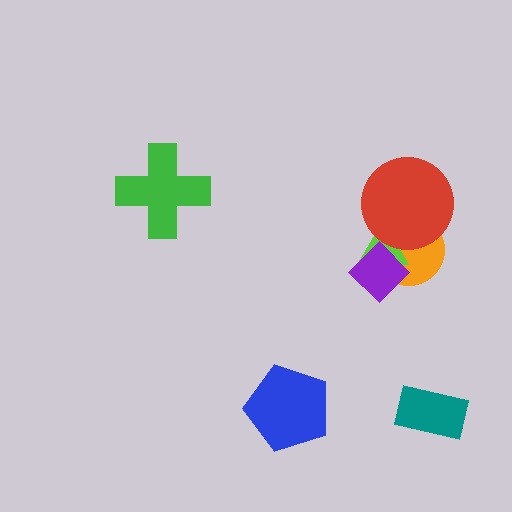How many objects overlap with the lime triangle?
3 objects overlap with the lime triangle.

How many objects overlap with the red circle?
2 objects overlap with the red circle.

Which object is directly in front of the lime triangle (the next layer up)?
The purple diamond is directly in front of the lime triangle.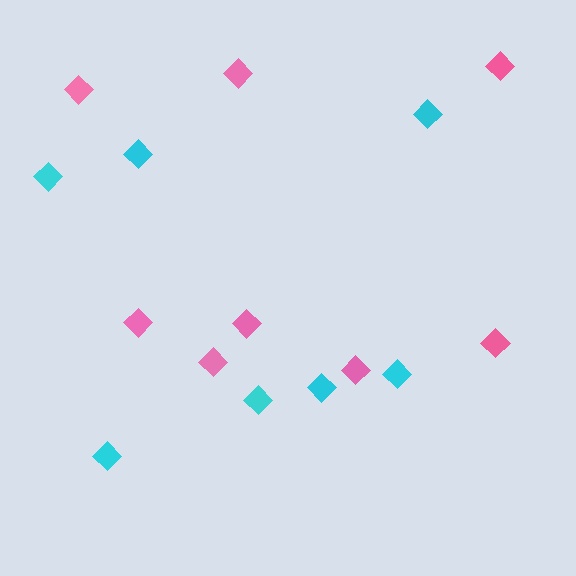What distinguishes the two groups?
There are 2 groups: one group of pink diamonds (8) and one group of cyan diamonds (7).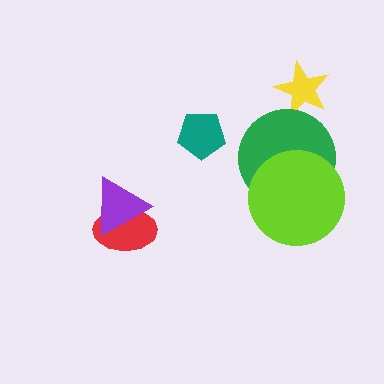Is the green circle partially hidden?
Yes, it is partially covered by another shape.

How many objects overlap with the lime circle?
1 object overlaps with the lime circle.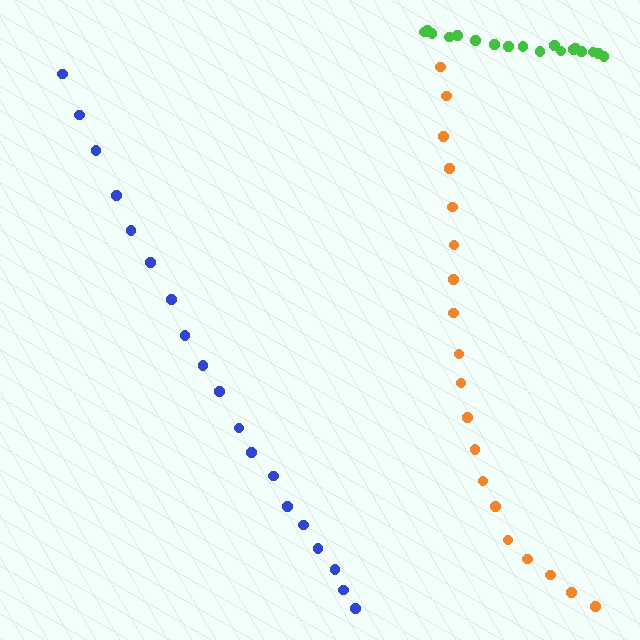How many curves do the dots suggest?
There are 3 distinct paths.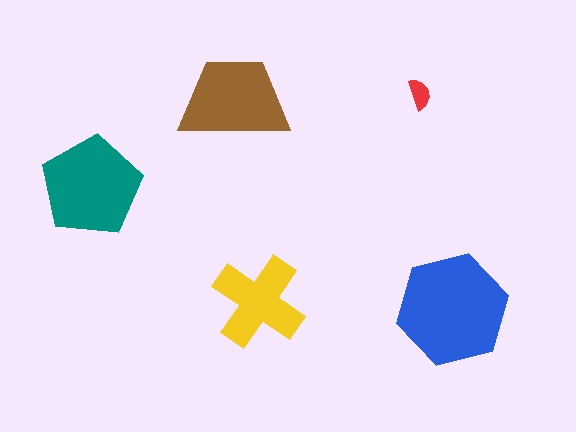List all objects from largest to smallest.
The blue hexagon, the teal pentagon, the brown trapezoid, the yellow cross, the red semicircle.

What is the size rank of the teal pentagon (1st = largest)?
2nd.